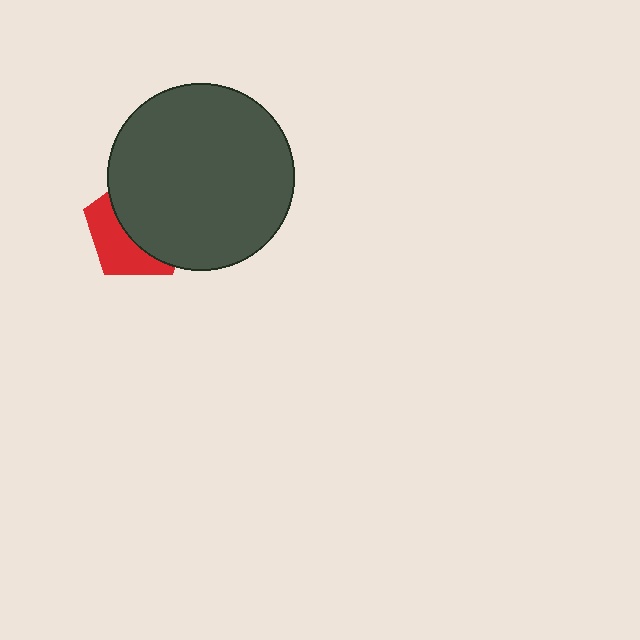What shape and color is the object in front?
The object in front is a dark gray circle.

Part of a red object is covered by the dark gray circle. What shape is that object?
It is a pentagon.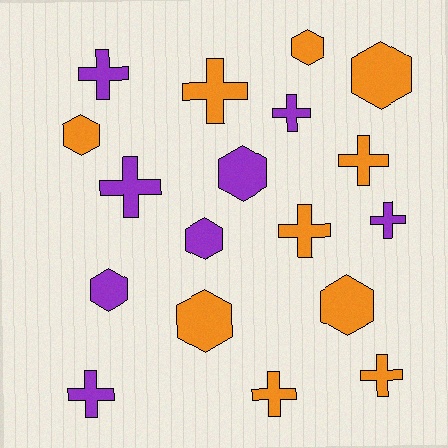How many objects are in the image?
There are 18 objects.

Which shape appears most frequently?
Cross, with 10 objects.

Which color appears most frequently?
Orange, with 10 objects.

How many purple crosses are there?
There are 5 purple crosses.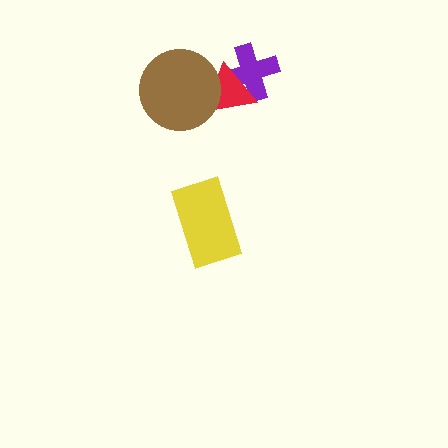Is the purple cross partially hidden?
Yes, it is partially covered by another shape.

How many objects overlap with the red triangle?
2 objects overlap with the red triangle.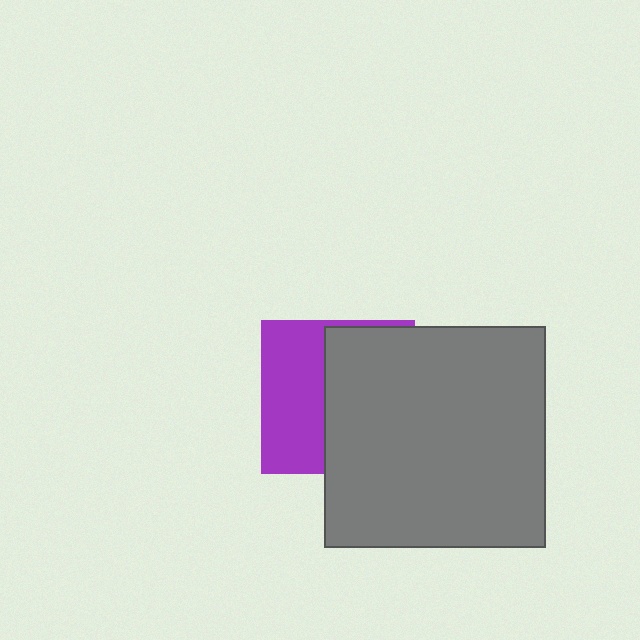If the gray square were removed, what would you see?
You would see the complete purple square.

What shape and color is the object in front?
The object in front is a gray square.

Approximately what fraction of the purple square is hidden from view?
Roughly 57% of the purple square is hidden behind the gray square.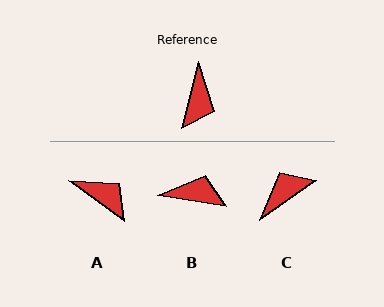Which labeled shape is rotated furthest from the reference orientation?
C, about 140 degrees away.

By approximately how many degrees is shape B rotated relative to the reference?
Approximately 96 degrees counter-clockwise.